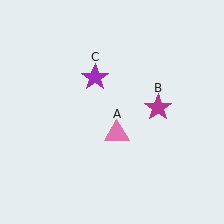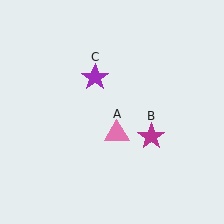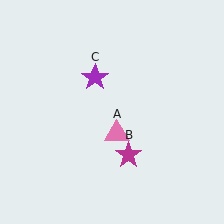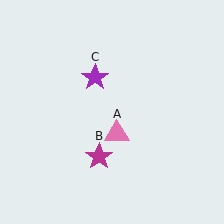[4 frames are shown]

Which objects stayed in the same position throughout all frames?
Pink triangle (object A) and purple star (object C) remained stationary.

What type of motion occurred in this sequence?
The magenta star (object B) rotated clockwise around the center of the scene.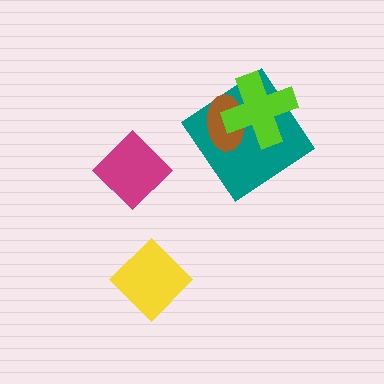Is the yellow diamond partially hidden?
No, no other shape covers it.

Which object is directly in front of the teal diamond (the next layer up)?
The brown ellipse is directly in front of the teal diamond.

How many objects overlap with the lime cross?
2 objects overlap with the lime cross.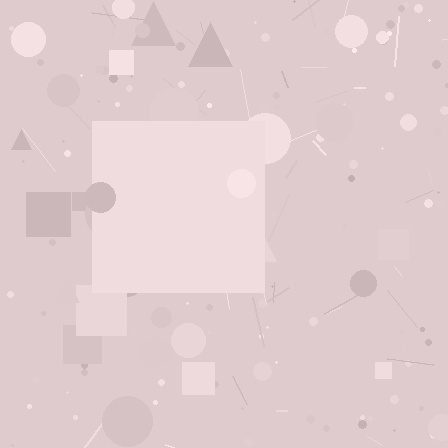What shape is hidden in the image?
A square is hidden in the image.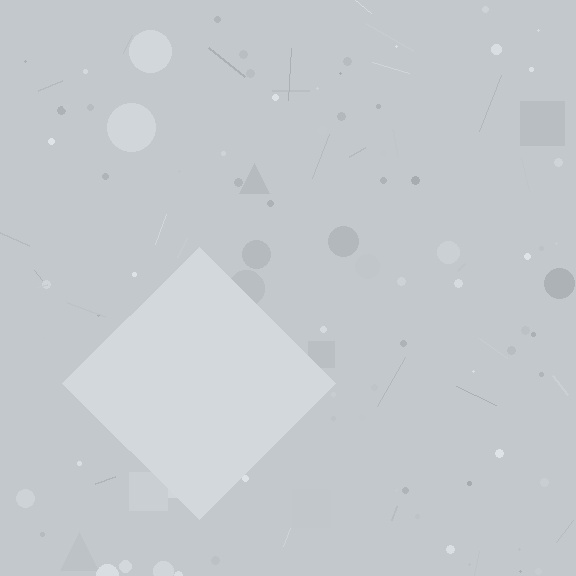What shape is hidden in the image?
A diamond is hidden in the image.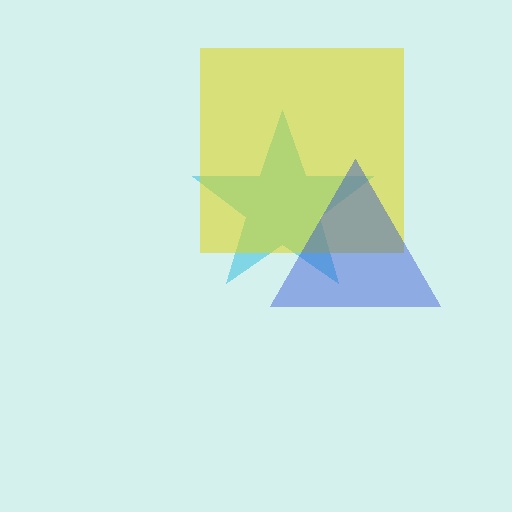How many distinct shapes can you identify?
There are 3 distinct shapes: a cyan star, a yellow square, a blue triangle.